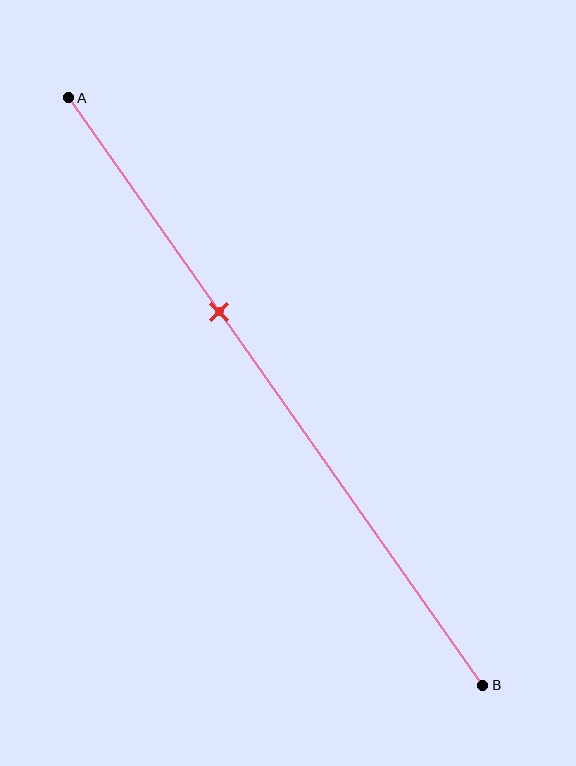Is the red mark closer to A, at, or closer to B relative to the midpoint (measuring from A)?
The red mark is closer to point A than the midpoint of segment AB.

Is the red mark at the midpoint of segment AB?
No, the mark is at about 35% from A, not at the 50% midpoint.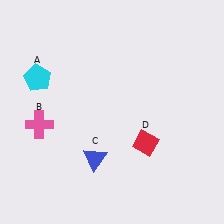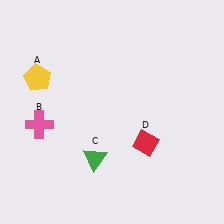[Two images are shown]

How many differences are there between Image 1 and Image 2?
There are 2 differences between the two images.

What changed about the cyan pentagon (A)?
In Image 1, A is cyan. In Image 2, it changed to yellow.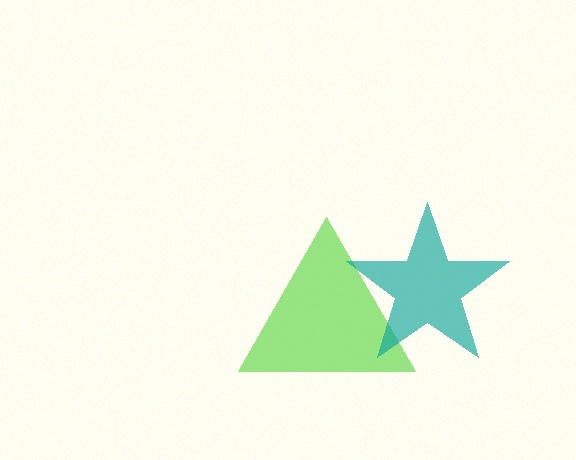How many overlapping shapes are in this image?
There are 2 overlapping shapes in the image.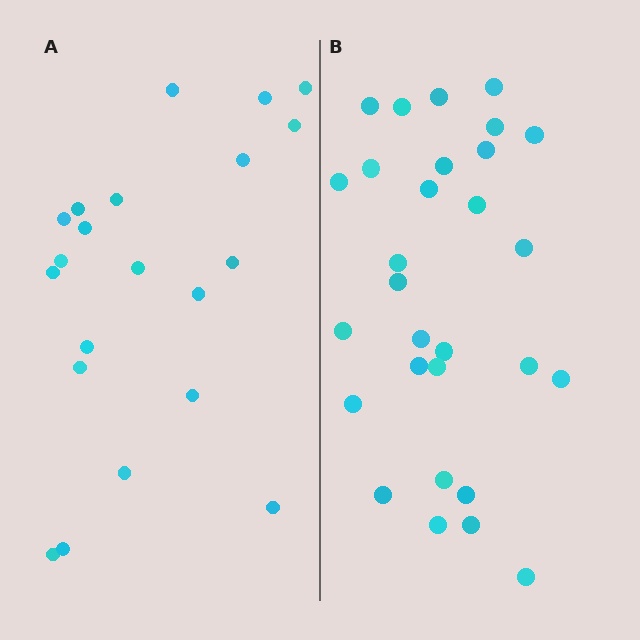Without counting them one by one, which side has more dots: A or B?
Region B (the right region) has more dots.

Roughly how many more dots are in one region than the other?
Region B has roughly 8 or so more dots than region A.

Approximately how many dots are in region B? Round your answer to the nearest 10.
About 30 dots. (The exact count is 29, which rounds to 30.)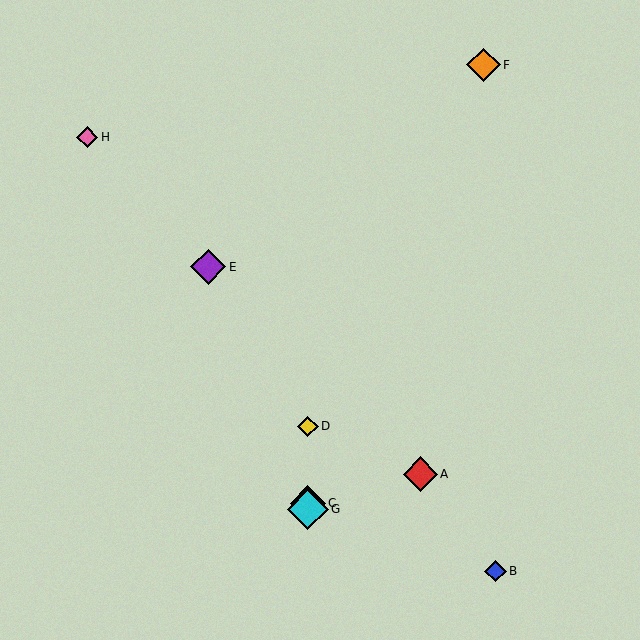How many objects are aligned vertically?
3 objects (C, D, G) are aligned vertically.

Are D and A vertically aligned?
No, D is at x≈308 and A is at x≈420.